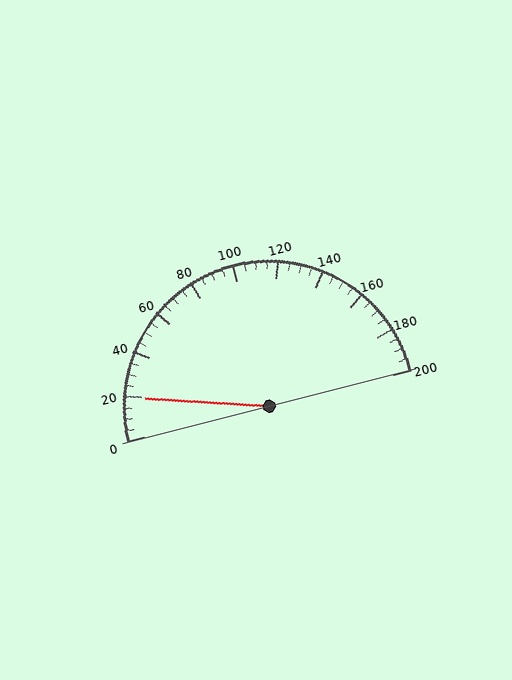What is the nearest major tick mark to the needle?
The nearest major tick mark is 20.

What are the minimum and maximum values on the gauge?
The gauge ranges from 0 to 200.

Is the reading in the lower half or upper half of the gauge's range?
The reading is in the lower half of the range (0 to 200).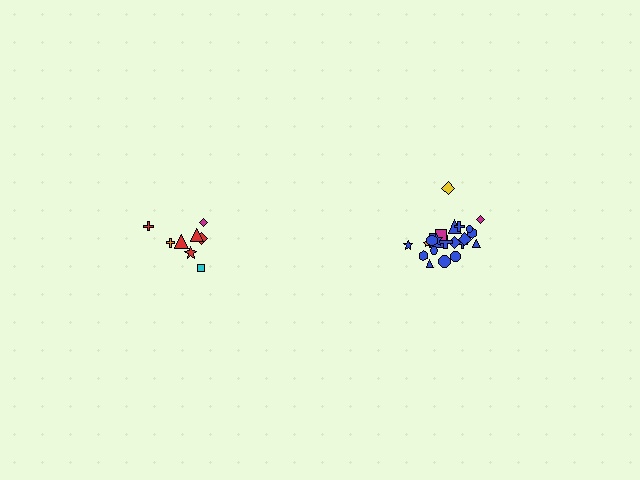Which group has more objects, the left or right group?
The right group.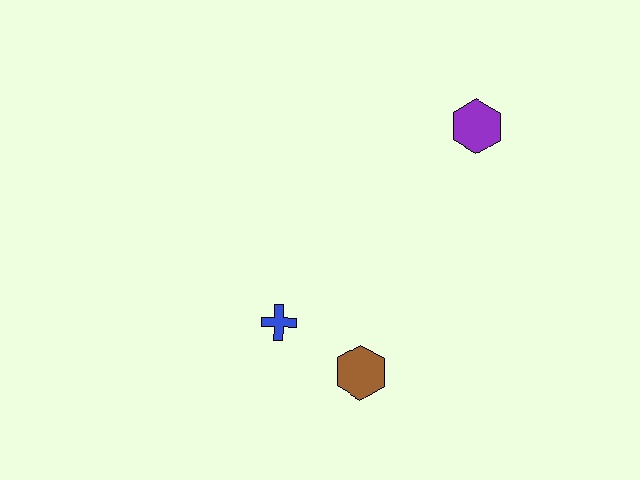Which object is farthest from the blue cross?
The purple hexagon is farthest from the blue cross.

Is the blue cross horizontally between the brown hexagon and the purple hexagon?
No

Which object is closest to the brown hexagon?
The blue cross is closest to the brown hexagon.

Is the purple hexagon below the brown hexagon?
No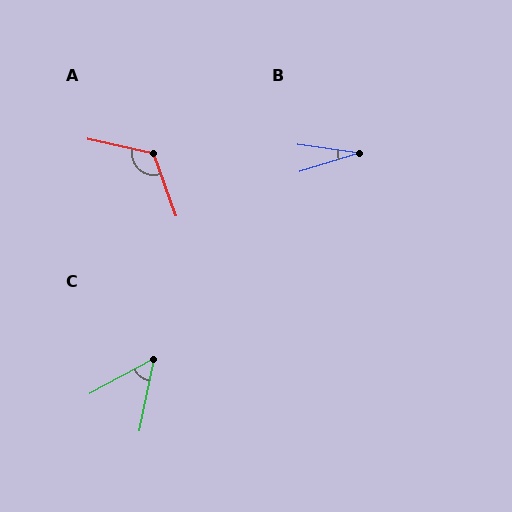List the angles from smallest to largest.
B (26°), C (50°), A (123°).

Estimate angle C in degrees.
Approximately 50 degrees.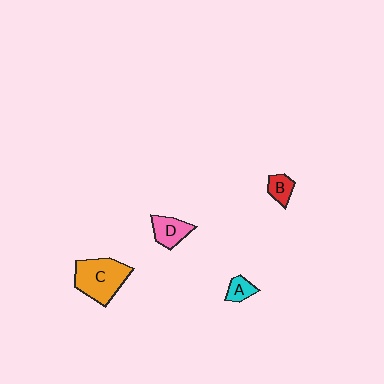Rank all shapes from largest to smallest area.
From largest to smallest: C (orange), D (pink), B (red), A (cyan).